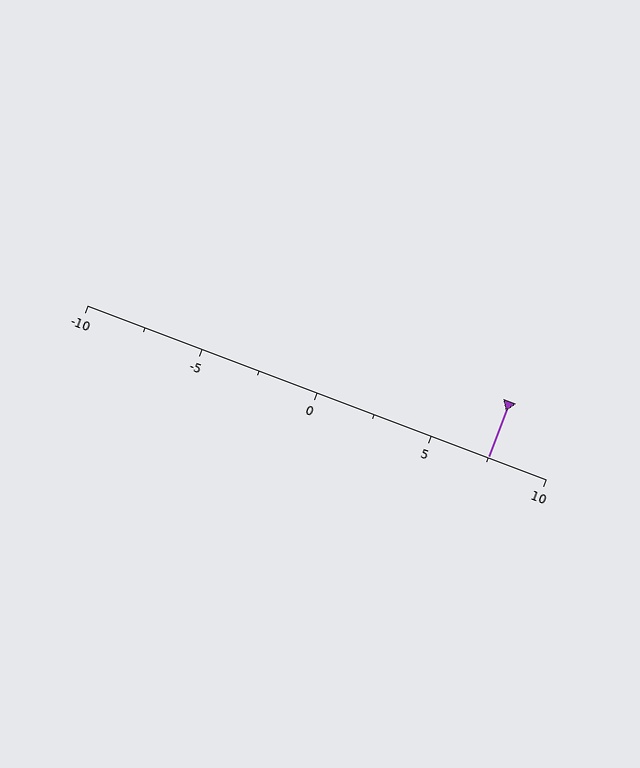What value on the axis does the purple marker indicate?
The marker indicates approximately 7.5.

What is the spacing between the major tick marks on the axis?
The major ticks are spaced 5 apart.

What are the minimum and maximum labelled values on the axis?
The axis runs from -10 to 10.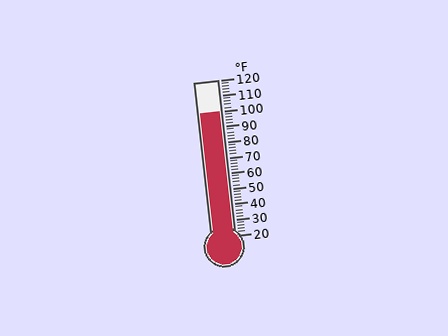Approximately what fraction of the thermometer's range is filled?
The thermometer is filled to approximately 80% of its range.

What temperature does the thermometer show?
The thermometer shows approximately 100°F.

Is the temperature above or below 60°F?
The temperature is above 60°F.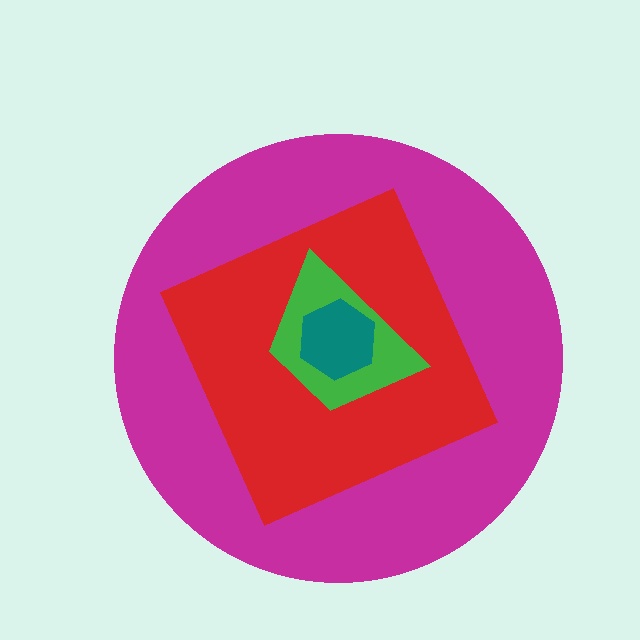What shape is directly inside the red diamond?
The green trapezoid.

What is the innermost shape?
The teal hexagon.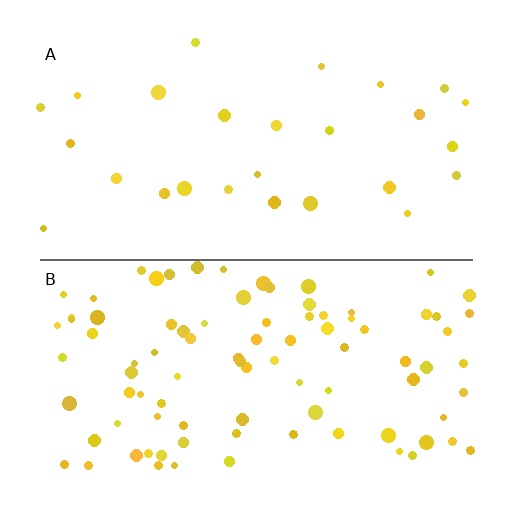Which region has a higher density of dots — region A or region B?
B (the bottom).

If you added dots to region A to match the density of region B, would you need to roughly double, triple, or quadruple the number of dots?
Approximately triple.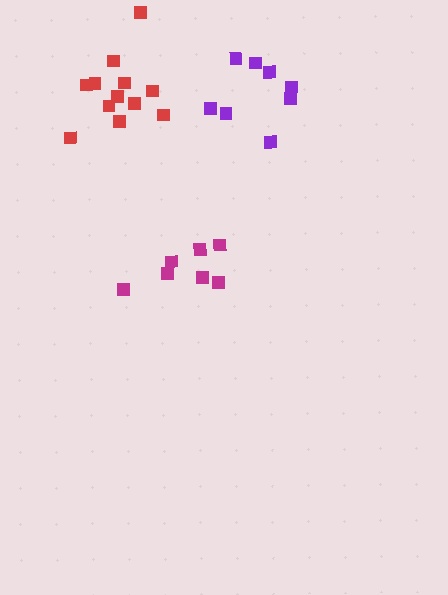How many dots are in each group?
Group 1: 7 dots, Group 2: 12 dots, Group 3: 8 dots (27 total).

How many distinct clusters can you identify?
There are 3 distinct clusters.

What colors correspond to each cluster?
The clusters are colored: magenta, red, purple.